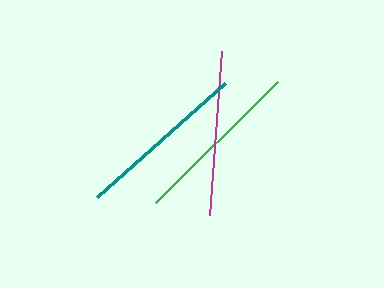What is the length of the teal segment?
The teal segment is approximately 172 pixels long.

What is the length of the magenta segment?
The magenta segment is approximately 164 pixels long.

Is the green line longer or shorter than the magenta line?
The green line is longer than the magenta line.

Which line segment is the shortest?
The magenta line is the shortest at approximately 164 pixels.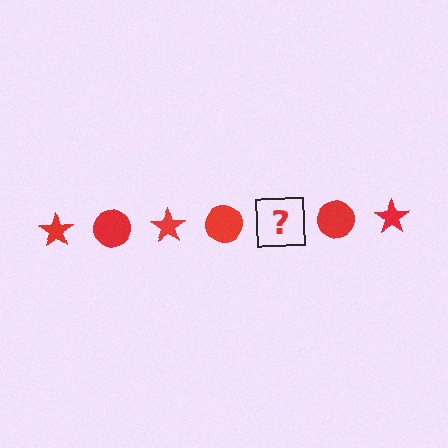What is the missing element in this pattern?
The missing element is a red star.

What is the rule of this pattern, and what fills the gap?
The rule is that the pattern cycles through star, circle shapes in red. The gap should be filled with a red star.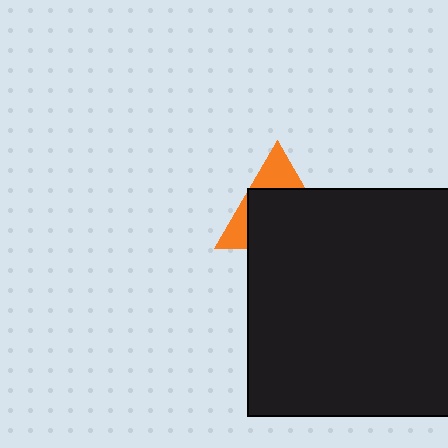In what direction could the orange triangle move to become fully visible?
The orange triangle could move up. That would shift it out from behind the black square entirely.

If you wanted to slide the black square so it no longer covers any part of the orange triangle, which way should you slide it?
Slide it down — that is the most direct way to separate the two shapes.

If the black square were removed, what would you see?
You would see the complete orange triangle.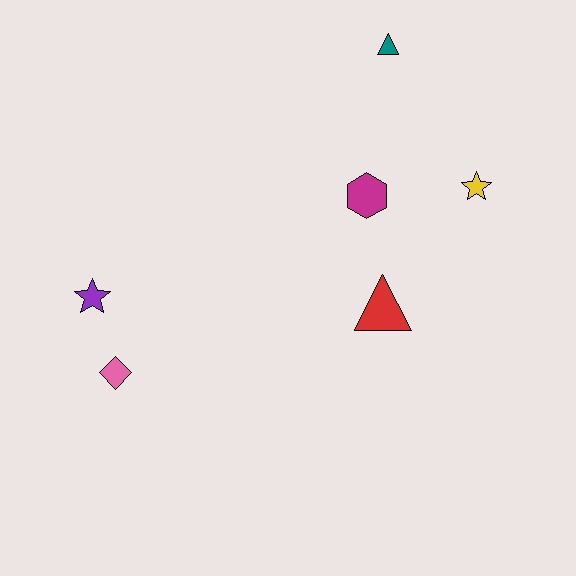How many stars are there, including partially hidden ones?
There are 2 stars.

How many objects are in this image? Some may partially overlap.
There are 6 objects.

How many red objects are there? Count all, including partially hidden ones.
There is 1 red object.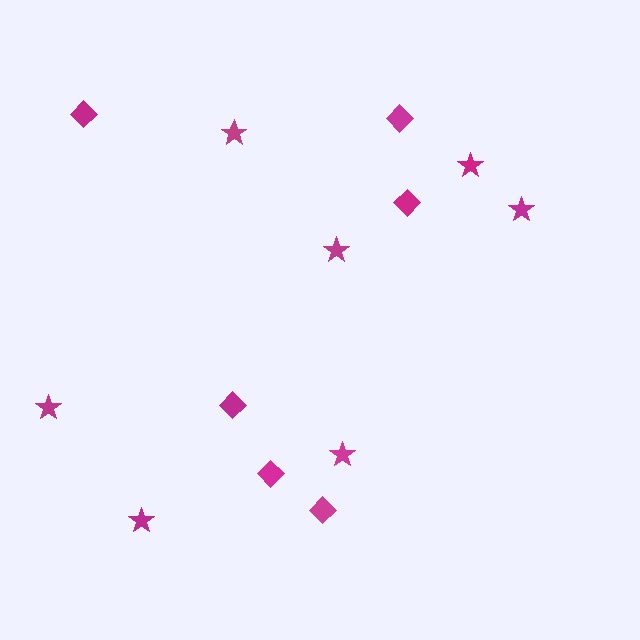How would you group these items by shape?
There are 2 groups: one group of diamonds (6) and one group of stars (7).